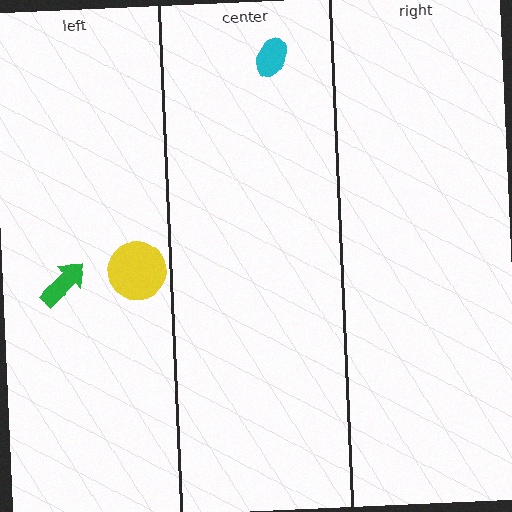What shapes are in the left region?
The green arrow, the yellow circle.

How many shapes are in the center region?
1.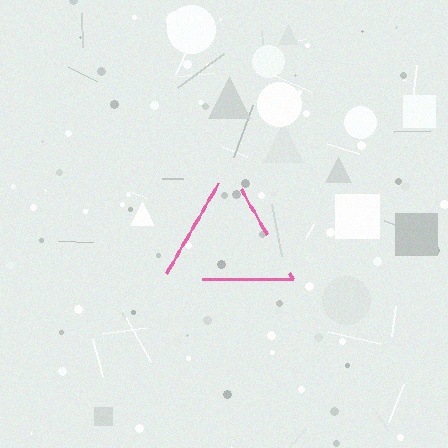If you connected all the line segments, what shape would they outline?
They would outline a triangle.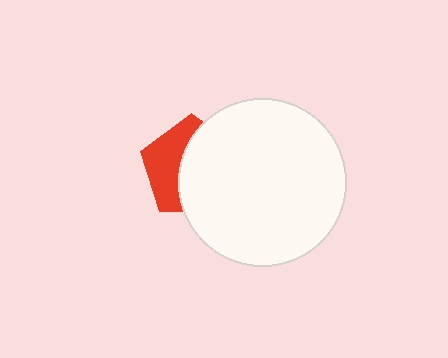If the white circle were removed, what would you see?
You would see the complete red pentagon.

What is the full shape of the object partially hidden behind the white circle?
The partially hidden object is a red pentagon.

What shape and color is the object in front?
The object in front is a white circle.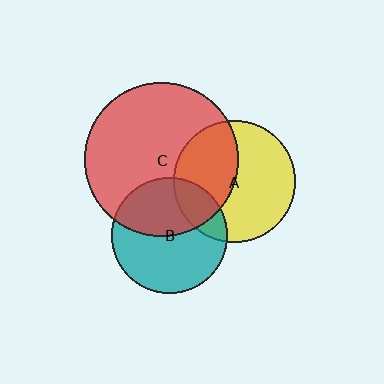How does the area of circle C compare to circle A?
Approximately 1.6 times.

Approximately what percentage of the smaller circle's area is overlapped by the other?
Approximately 45%.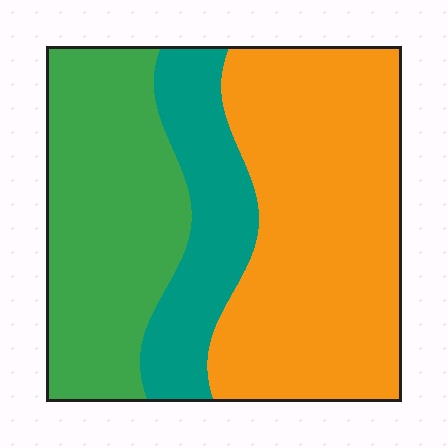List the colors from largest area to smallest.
From largest to smallest: orange, green, teal.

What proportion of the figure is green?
Green covers about 35% of the figure.